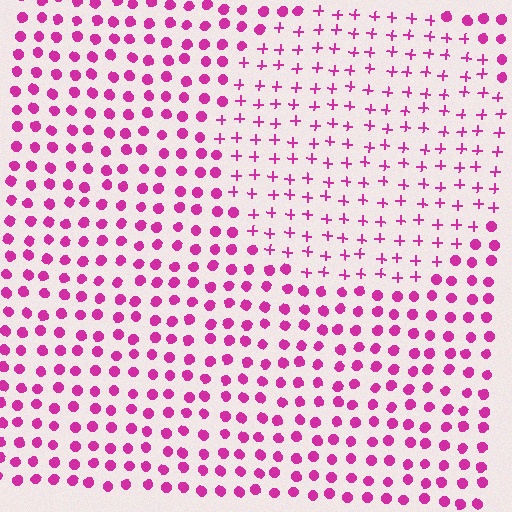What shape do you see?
I see a circle.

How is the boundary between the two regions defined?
The boundary is defined by a change in element shape: plus signs inside vs. circles outside. All elements share the same color and spacing.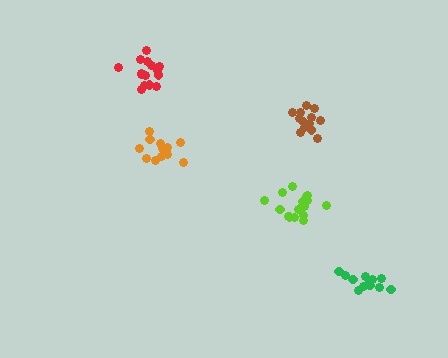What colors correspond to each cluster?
The clusters are colored: red, brown, green, lime, orange.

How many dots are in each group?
Group 1: 15 dots, Group 2: 13 dots, Group 3: 12 dots, Group 4: 17 dots, Group 5: 12 dots (69 total).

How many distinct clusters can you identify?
There are 5 distinct clusters.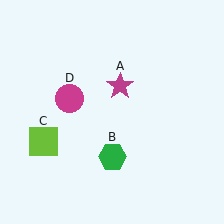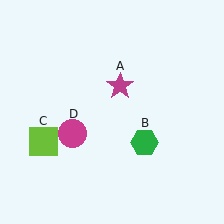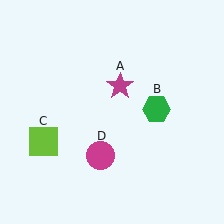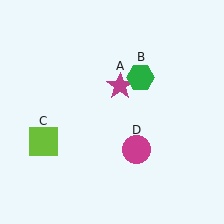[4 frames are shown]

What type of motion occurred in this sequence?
The green hexagon (object B), magenta circle (object D) rotated counterclockwise around the center of the scene.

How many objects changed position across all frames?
2 objects changed position: green hexagon (object B), magenta circle (object D).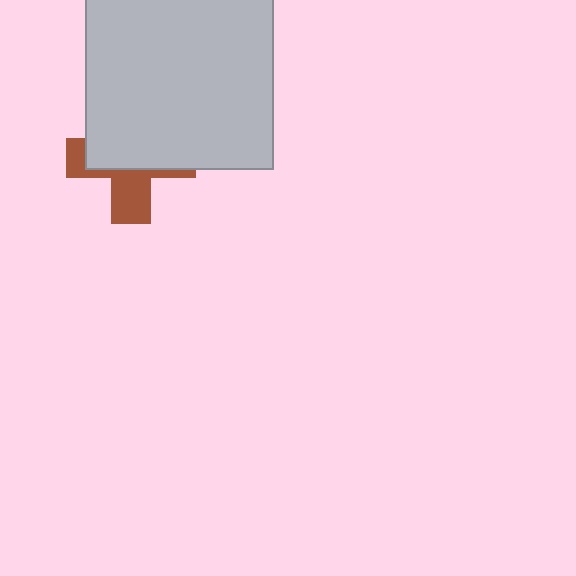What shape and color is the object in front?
The object in front is a light gray square.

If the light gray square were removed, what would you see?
You would see the complete brown cross.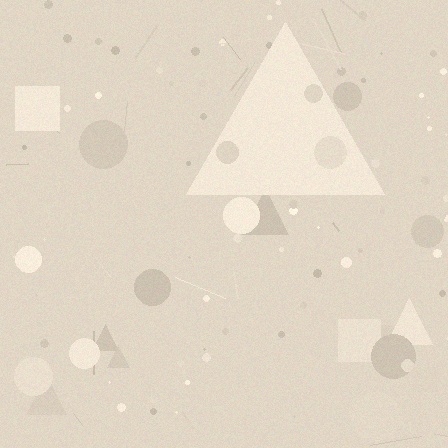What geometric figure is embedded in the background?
A triangle is embedded in the background.